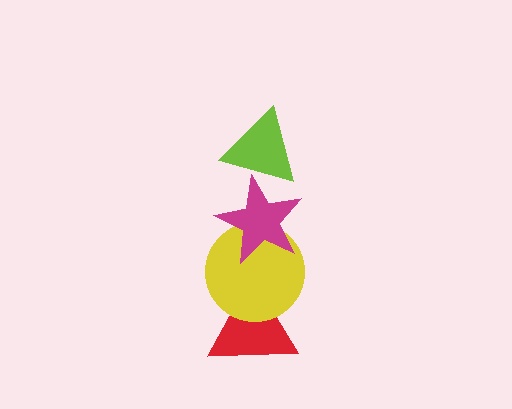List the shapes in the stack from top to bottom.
From top to bottom: the lime triangle, the magenta star, the yellow circle, the red triangle.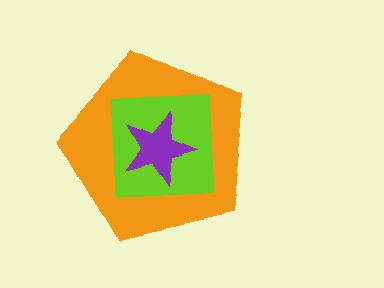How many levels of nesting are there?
3.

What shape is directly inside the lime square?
The purple star.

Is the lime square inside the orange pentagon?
Yes.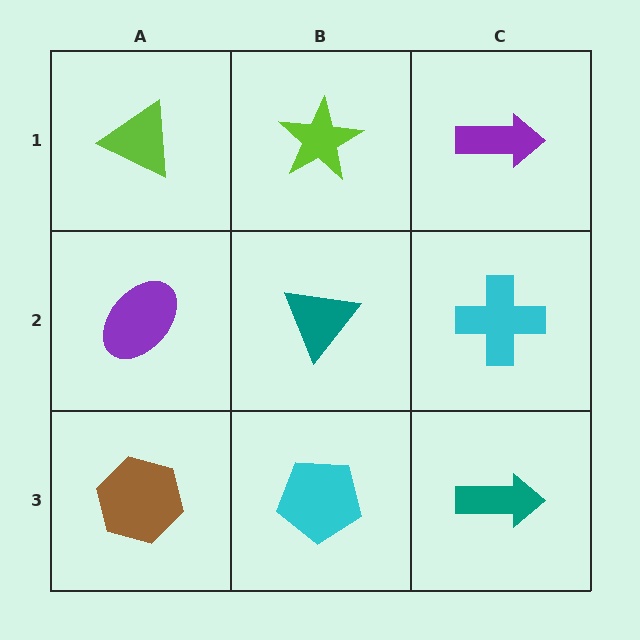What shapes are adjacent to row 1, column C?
A cyan cross (row 2, column C), a lime star (row 1, column B).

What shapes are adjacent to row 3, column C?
A cyan cross (row 2, column C), a cyan pentagon (row 3, column B).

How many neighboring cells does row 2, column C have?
3.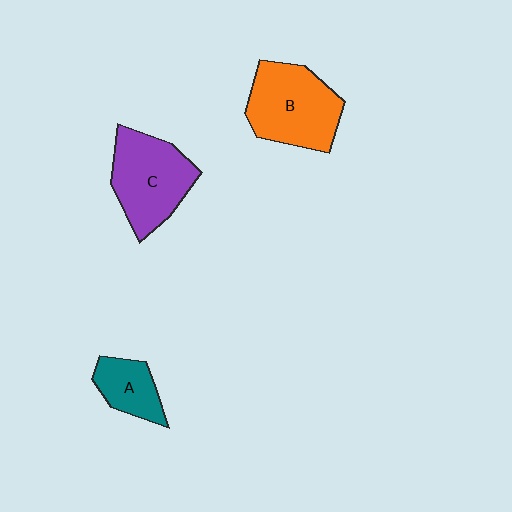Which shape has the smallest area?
Shape A (teal).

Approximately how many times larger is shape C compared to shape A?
Approximately 1.9 times.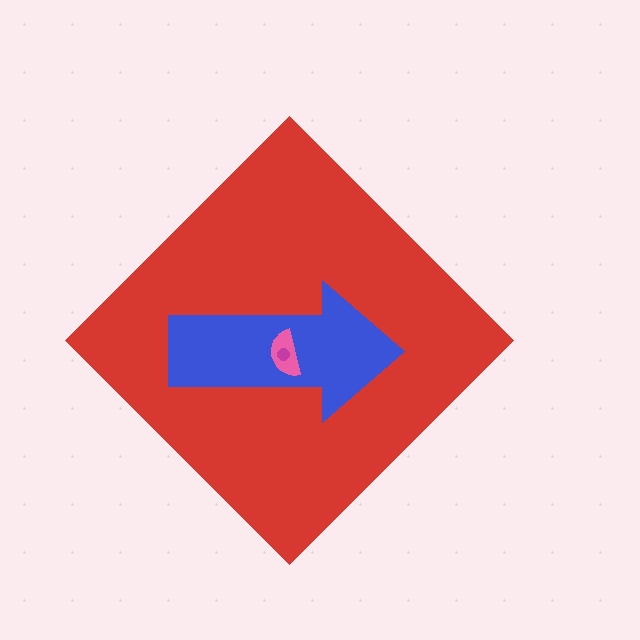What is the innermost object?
The magenta circle.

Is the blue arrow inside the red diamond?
Yes.